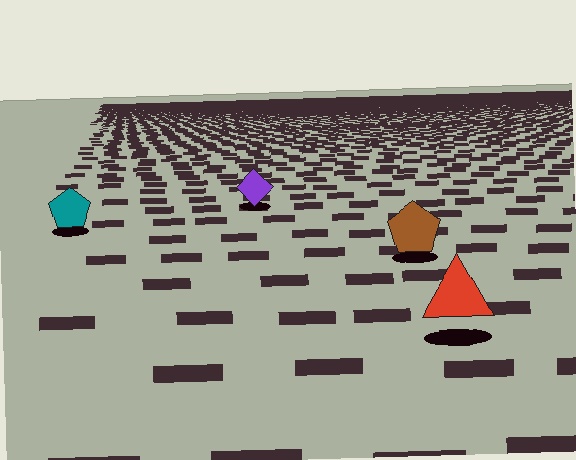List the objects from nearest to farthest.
From nearest to farthest: the red triangle, the brown pentagon, the teal pentagon, the purple diamond.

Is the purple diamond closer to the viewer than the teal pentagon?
No. The teal pentagon is closer — you can tell from the texture gradient: the ground texture is coarser near it.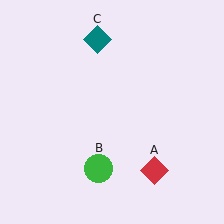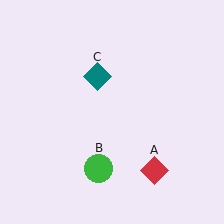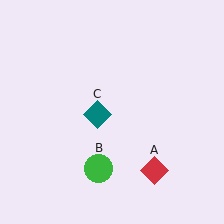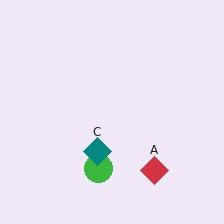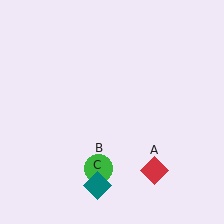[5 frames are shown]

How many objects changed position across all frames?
1 object changed position: teal diamond (object C).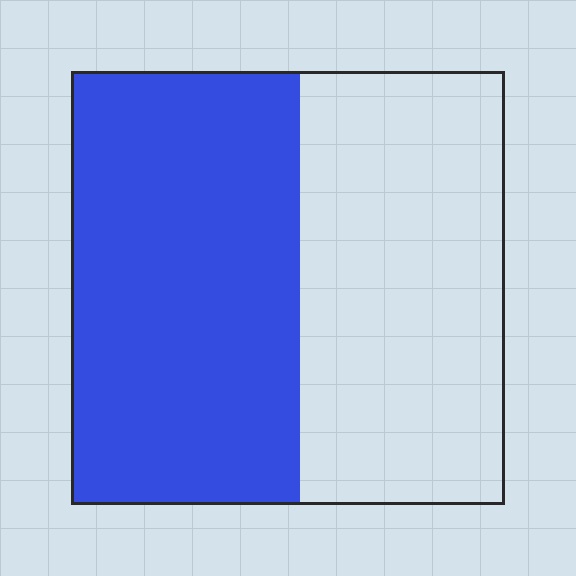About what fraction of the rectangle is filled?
About one half (1/2).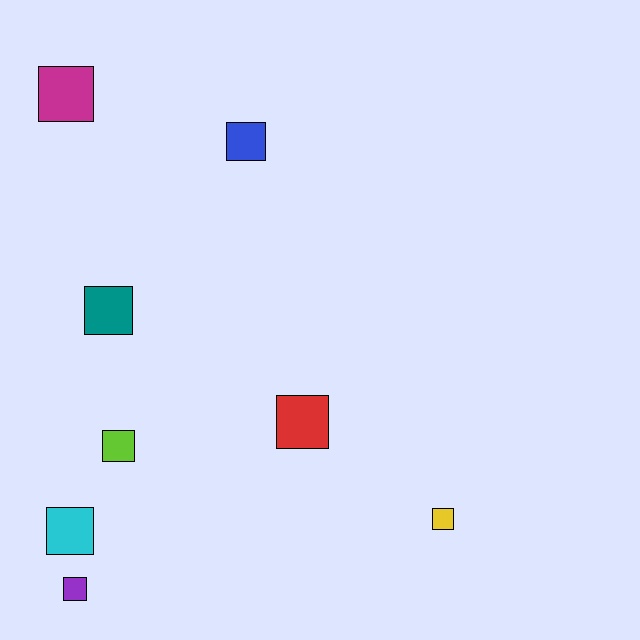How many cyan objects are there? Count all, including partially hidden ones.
There is 1 cyan object.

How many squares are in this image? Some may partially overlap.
There are 8 squares.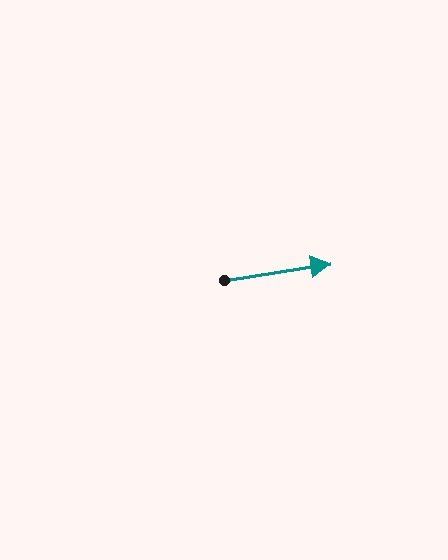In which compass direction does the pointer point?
East.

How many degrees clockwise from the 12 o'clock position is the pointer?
Approximately 81 degrees.